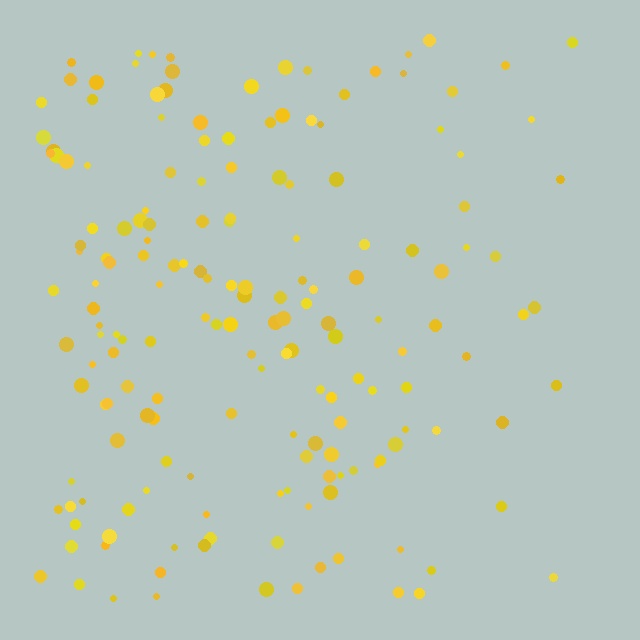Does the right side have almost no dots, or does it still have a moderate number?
Still a moderate number, just noticeably fewer than the left.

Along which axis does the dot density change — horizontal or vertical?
Horizontal.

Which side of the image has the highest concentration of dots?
The left.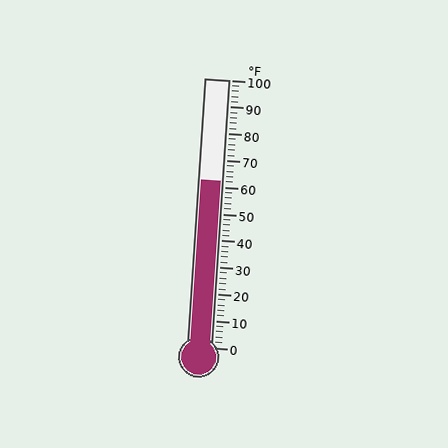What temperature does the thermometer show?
The thermometer shows approximately 62°F.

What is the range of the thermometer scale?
The thermometer scale ranges from 0°F to 100°F.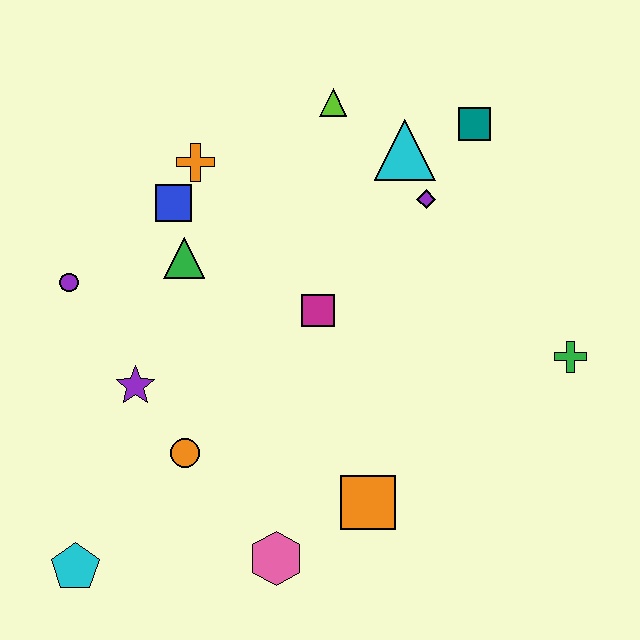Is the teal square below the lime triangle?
Yes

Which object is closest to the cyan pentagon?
The orange circle is closest to the cyan pentagon.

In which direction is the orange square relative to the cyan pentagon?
The orange square is to the right of the cyan pentagon.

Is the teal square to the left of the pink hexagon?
No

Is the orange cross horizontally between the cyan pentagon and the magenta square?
Yes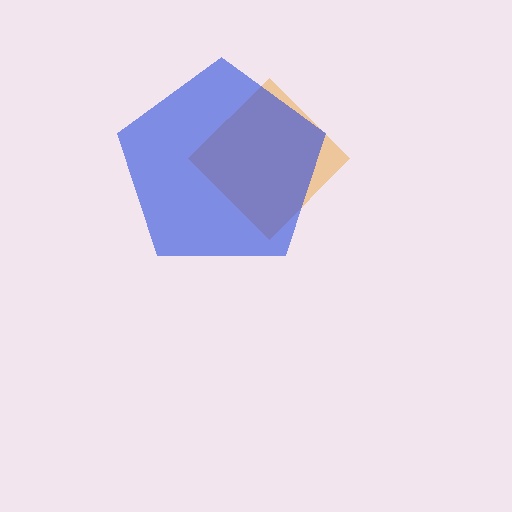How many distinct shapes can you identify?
There are 2 distinct shapes: an orange diamond, a blue pentagon.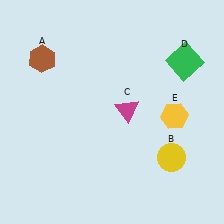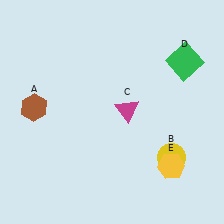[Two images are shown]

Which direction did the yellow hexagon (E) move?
The yellow hexagon (E) moved down.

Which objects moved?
The objects that moved are: the brown hexagon (A), the yellow hexagon (E).